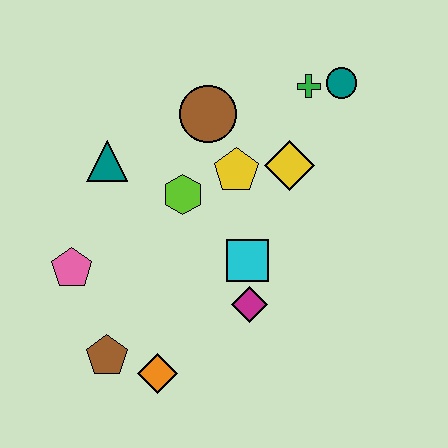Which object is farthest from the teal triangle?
The teal circle is farthest from the teal triangle.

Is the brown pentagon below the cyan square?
Yes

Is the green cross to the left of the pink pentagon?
No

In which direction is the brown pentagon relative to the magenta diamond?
The brown pentagon is to the left of the magenta diamond.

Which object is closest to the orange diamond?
The brown pentagon is closest to the orange diamond.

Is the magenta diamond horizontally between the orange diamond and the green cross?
Yes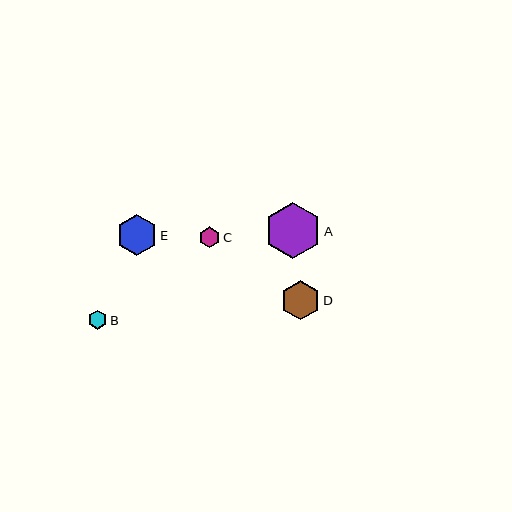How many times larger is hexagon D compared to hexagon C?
Hexagon D is approximately 1.9 times the size of hexagon C.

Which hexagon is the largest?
Hexagon A is the largest with a size of approximately 56 pixels.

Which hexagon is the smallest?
Hexagon B is the smallest with a size of approximately 19 pixels.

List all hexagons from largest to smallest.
From largest to smallest: A, E, D, C, B.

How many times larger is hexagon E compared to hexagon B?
Hexagon E is approximately 2.1 times the size of hexagon B.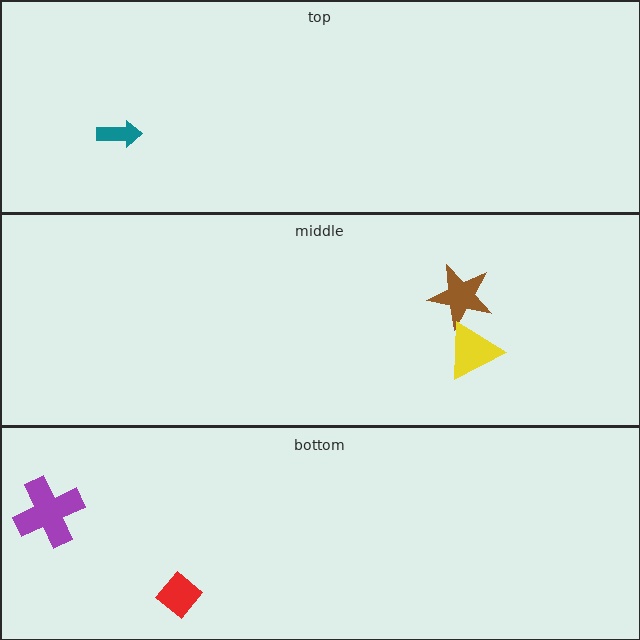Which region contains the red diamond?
The bottom region.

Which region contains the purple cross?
The bottom region.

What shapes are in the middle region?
The brown star, the yellow triangle.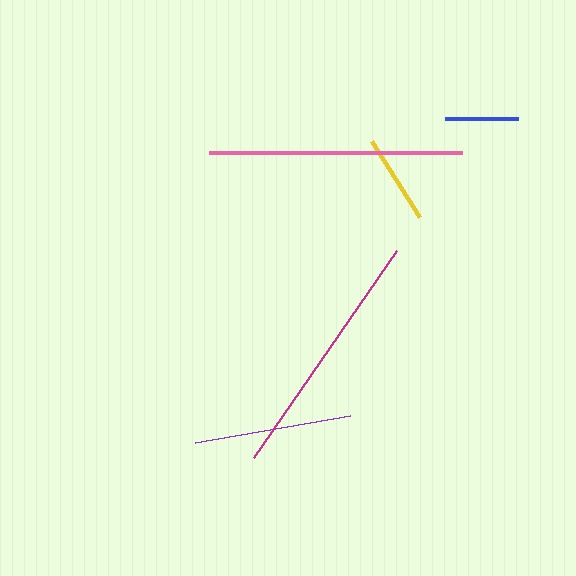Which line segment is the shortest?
The blue line is the shortest at approximately 72 pixels.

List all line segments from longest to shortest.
From longest to shortest: pink, magenta, purple, yellow, blue.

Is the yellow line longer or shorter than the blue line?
The yellow line is longer than the blue line.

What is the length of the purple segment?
The purple segment is approximately 158 pixels long.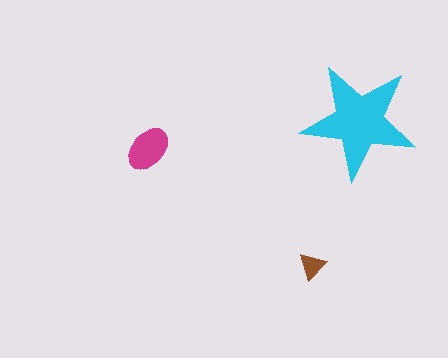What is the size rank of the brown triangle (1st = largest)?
3rd.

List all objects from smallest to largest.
The brown triangle, the magenta ellipse, the cyan star.